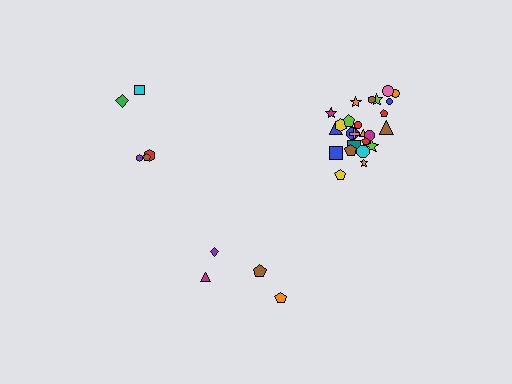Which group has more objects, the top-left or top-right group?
The top-right group.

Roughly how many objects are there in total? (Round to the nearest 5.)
Roughly 35 objects in total.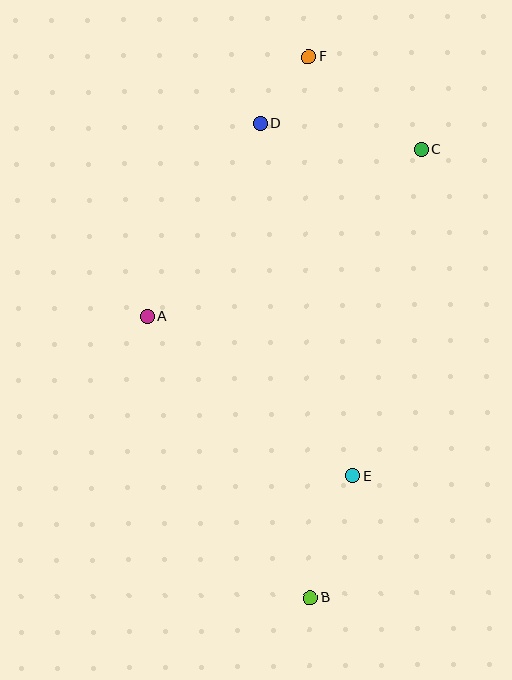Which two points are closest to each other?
Points D and F are closest to each other.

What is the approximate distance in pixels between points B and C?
The distance between B and C is approximately 462 pixels.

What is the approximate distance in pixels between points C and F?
The distance between C and F is approximately 146 pixels.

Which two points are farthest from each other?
Points B and F are farthest from each other.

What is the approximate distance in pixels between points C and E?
The distance between C and E is approximately 333 pixels.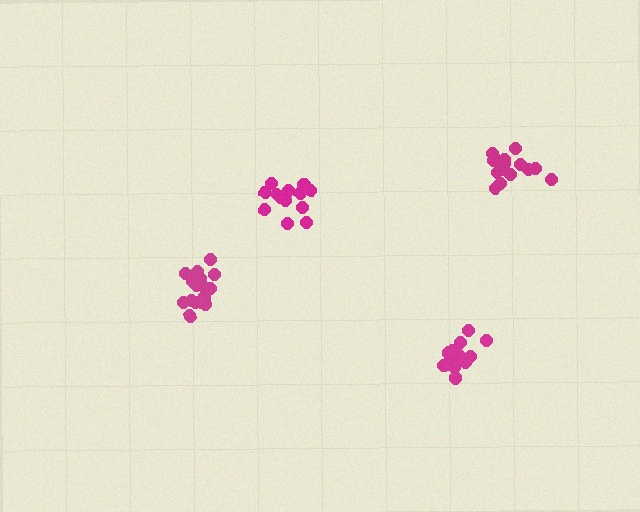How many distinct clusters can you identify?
There are 4 distinct clusters.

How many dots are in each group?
Group 1: 18 dots, Group 2: 14 dots, Group 3: 15 dots, Group 4: 20 dots (67 total).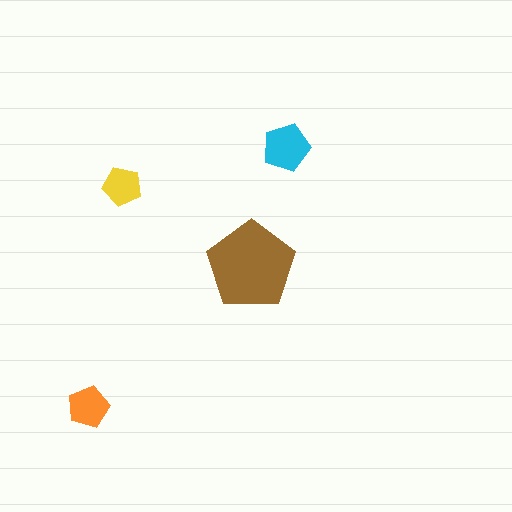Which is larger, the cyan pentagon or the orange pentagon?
The cyan one.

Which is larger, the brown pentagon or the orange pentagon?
The brown one.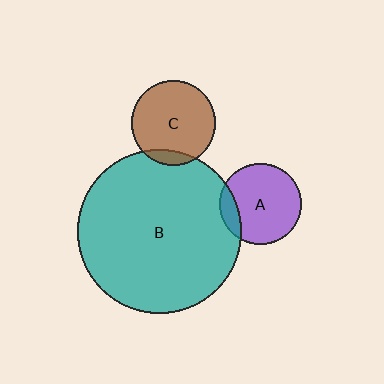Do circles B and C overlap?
Yes.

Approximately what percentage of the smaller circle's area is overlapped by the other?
Approximately 10%.